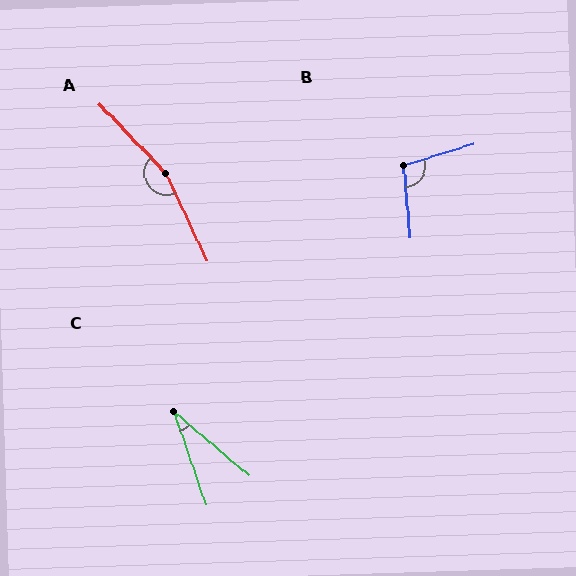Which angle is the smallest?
C, at approximately 30 degrees.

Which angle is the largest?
A, at approximately 162 degrees.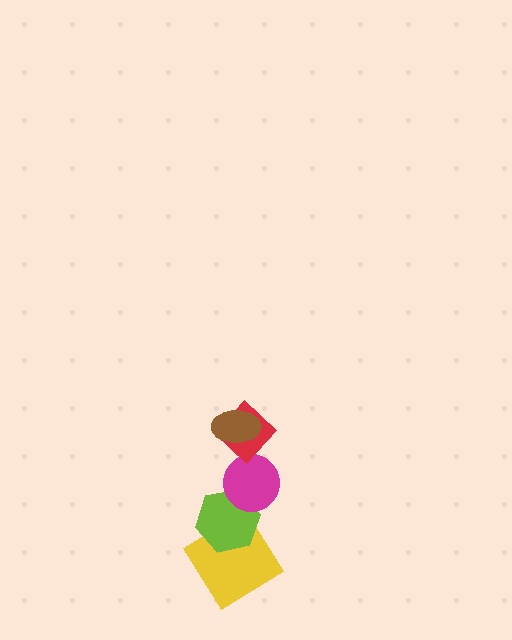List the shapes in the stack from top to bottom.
From top to bottom: the brown ellipse, the red diamond, the magenta circle, the lime hexagon, the yellow diamond.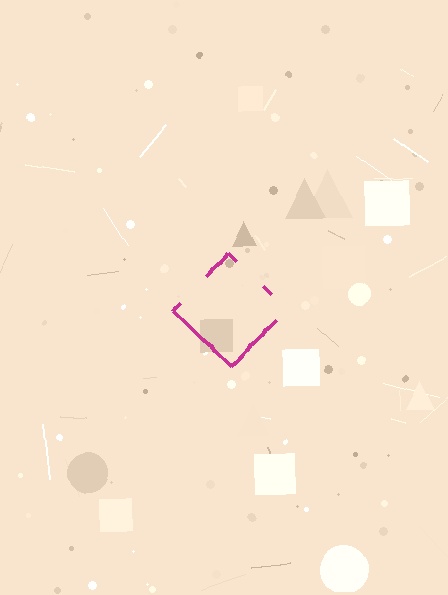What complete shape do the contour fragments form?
The contour fragments form a diamond.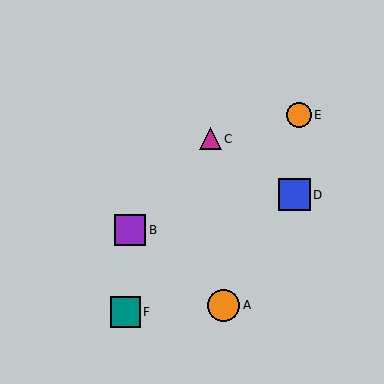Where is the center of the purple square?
The center of the purple square is at (130, 230).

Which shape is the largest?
The blue square (labeled D) is the largest.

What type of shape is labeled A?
Shape A is an orange circle.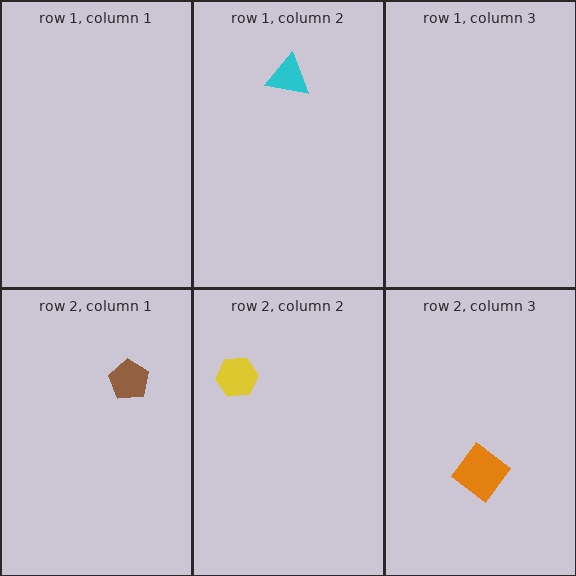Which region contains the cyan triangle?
The row 1, column 2 region.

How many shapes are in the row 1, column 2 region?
1.